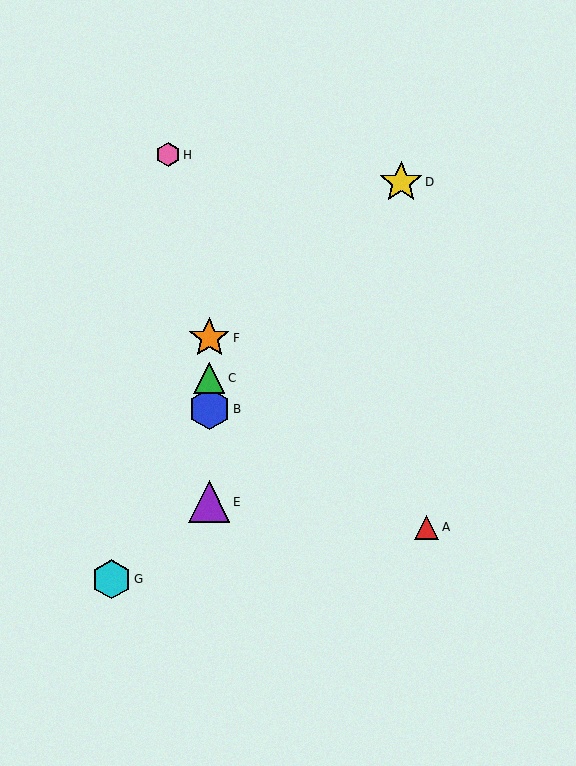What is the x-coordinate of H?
Object H is at x≈168.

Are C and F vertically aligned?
Yes, both are at x≈209.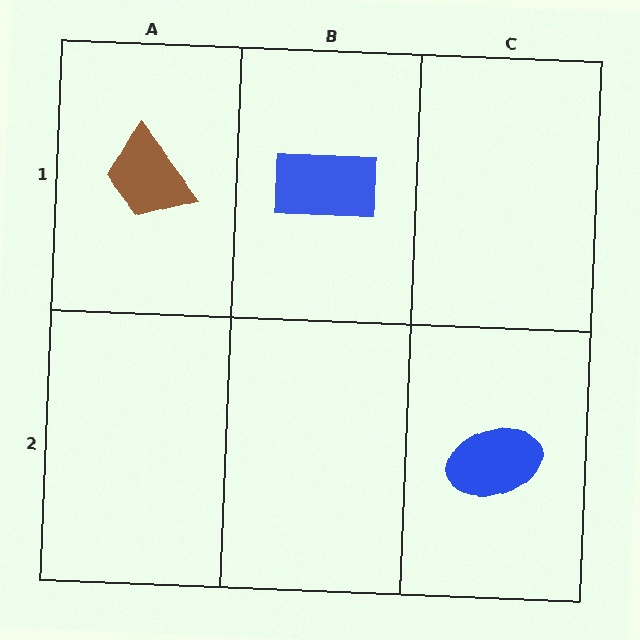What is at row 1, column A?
A brown trapezoid.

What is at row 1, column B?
A blue rectangle.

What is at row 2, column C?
A blue ellipse.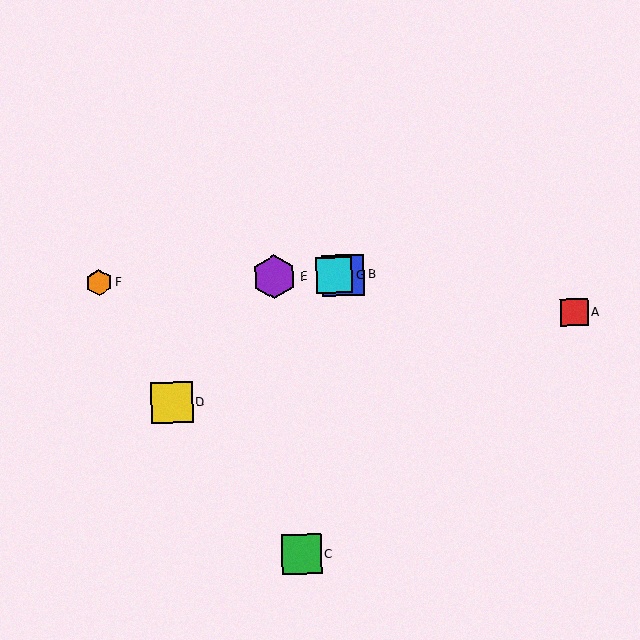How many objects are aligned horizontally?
4 objects (B, E, F, G) are aligned horizontally.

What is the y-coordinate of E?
Object E is at y≈277.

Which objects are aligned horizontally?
Objects B, E, F, G are aligned horizontally.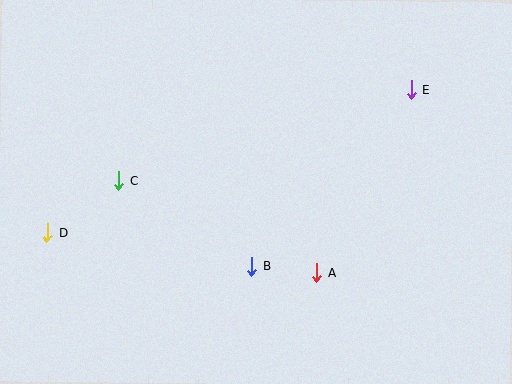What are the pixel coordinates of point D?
Point D is at (47, 232).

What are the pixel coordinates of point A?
Point A is at (317, 272).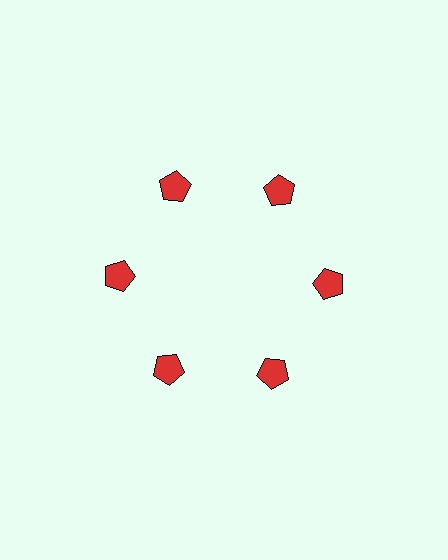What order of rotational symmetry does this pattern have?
This pattern has 6-fold rotational symmetry.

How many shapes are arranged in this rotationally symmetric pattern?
There are 6 shapes, arranged in 6 groups of 1.